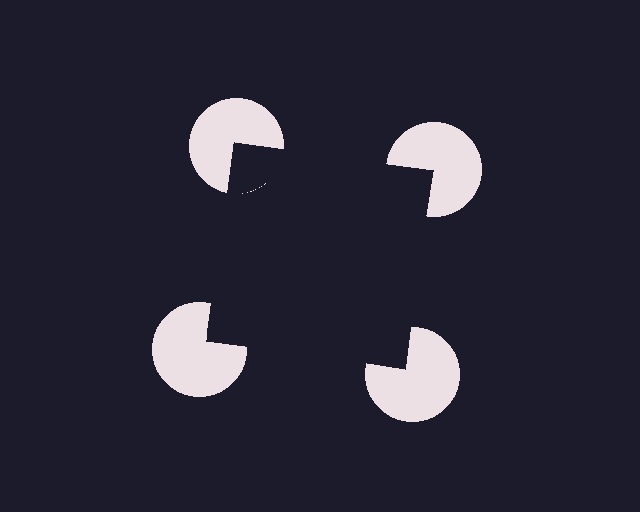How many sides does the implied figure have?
4 sides.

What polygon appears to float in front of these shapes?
An illusory square — its edges are inferred from the aligned wedge cuts in the pac-man discs, not physically drawn.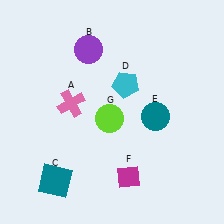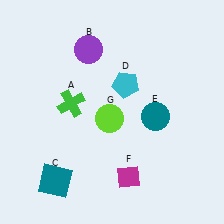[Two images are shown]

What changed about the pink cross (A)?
In Image 1, A is pink. In Image 2, it changed to green.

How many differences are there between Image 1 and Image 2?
There is 1 difference between the two images.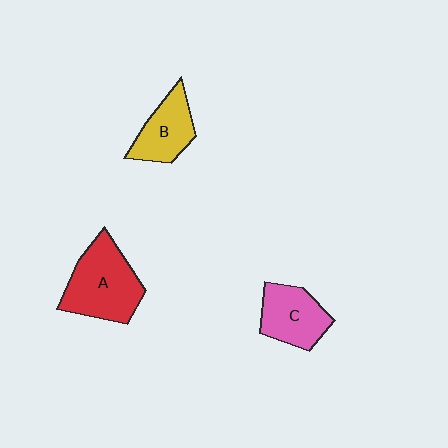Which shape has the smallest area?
Shape B (yellow).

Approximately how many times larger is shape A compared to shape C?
Approximately 1.4 times.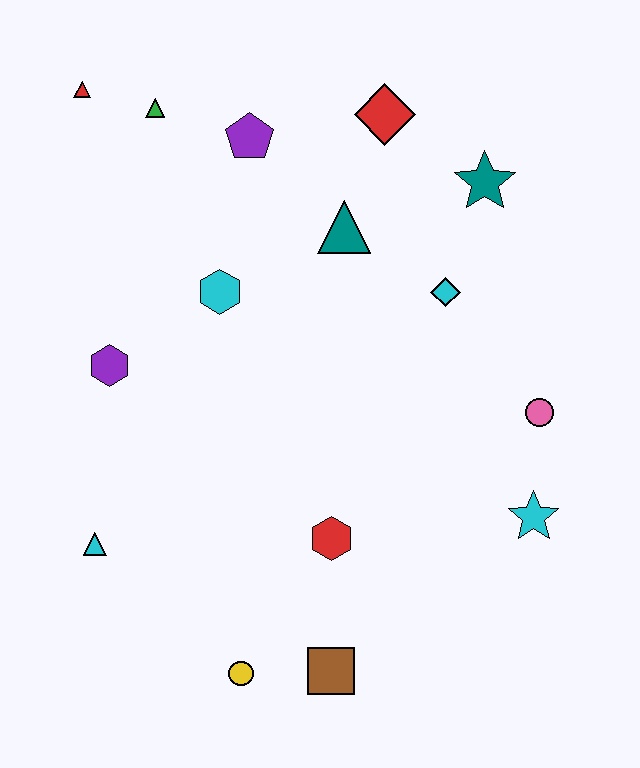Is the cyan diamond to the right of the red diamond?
Yes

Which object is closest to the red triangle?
The green triangle is closest to the red triangle.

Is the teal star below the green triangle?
Yes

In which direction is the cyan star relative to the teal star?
The cyan star is below the teal star.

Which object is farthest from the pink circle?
The red triangle is farthest from the pink circle.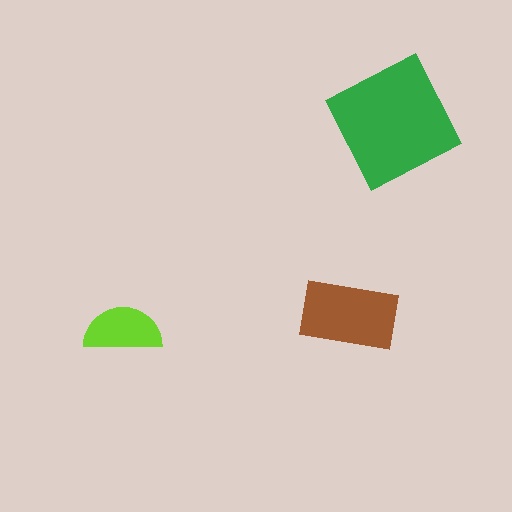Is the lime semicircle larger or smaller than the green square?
Smaller.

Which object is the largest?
The green square.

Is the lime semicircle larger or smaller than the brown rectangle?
Smaller.